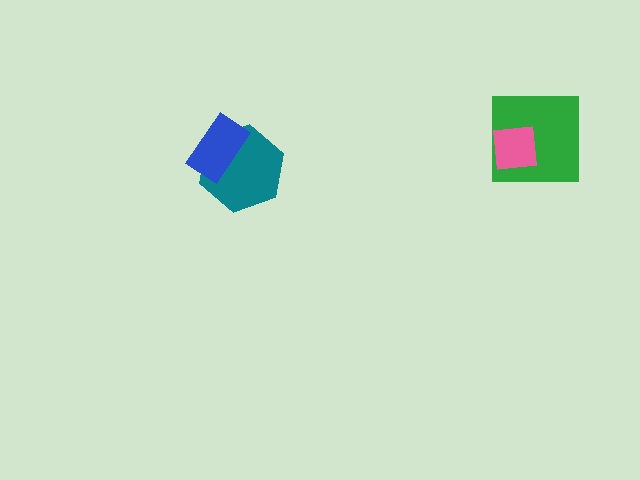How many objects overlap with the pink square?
1 object overlaps with the pink square.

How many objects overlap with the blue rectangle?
1 object overlaps with the blue rectangle.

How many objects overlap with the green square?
1 object overlaps with the green square.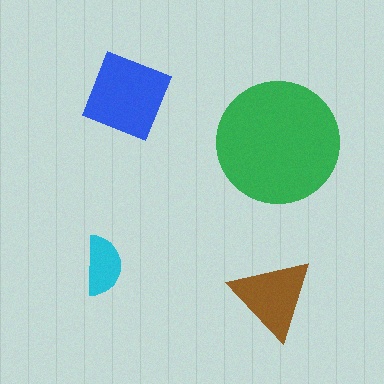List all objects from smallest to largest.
The cyan semicircle, the brown triangle, the blue square, the green circle.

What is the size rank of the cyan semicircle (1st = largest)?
4th.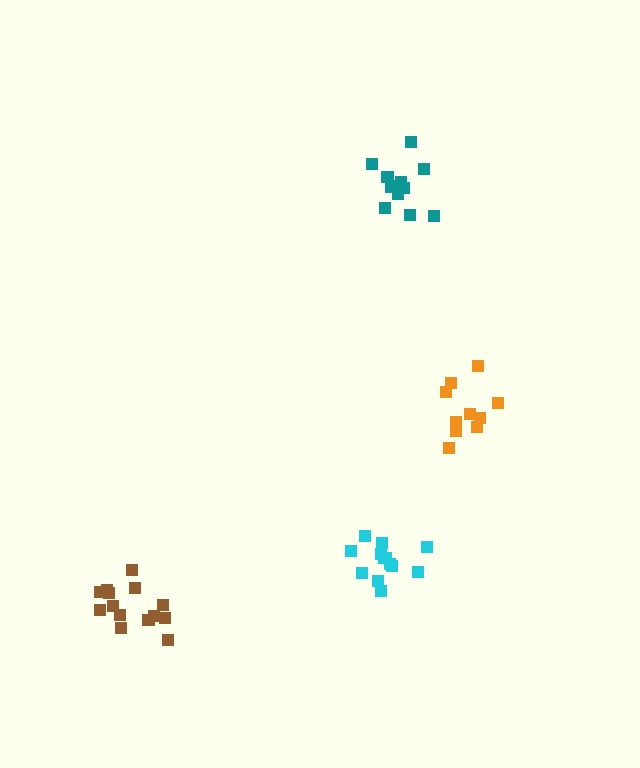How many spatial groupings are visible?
There are 4 spatial groupings.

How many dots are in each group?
Group 1: 13 dots, Group 2: 14 dots, Group 3: 14 dots, Group 4: 10 dots (51 total).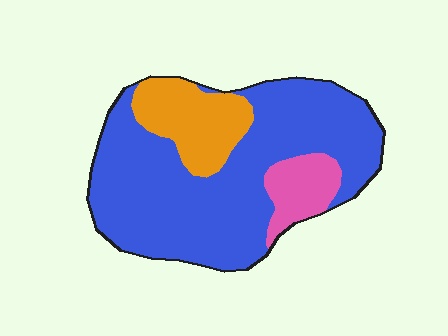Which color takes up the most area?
Blue, at roughly 70%.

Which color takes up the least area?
Pink, at roughly 10%.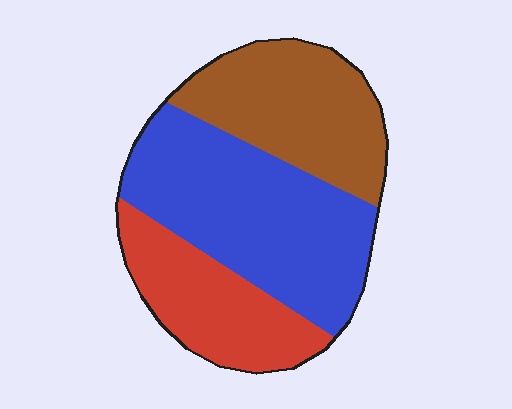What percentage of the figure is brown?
Brown covers 31% of the figure.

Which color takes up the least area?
Red, at roughly 25%.